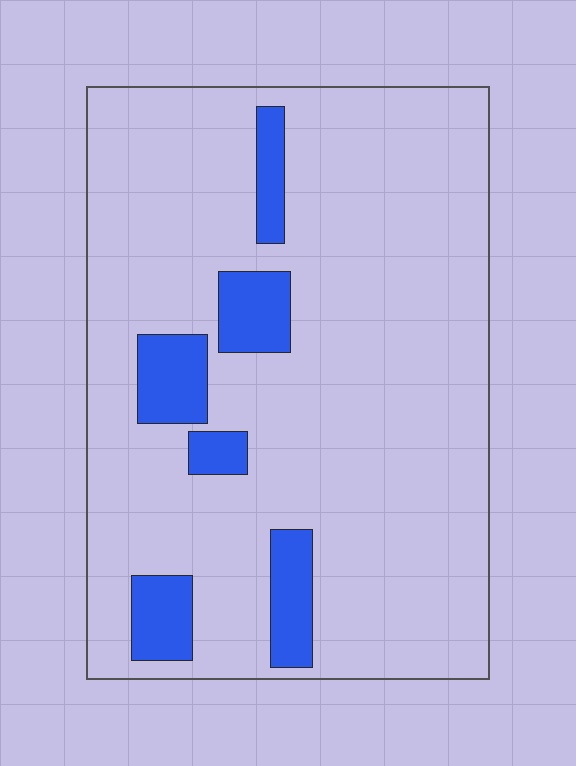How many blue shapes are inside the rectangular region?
6.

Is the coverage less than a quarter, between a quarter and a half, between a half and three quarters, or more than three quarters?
Less than a quarter.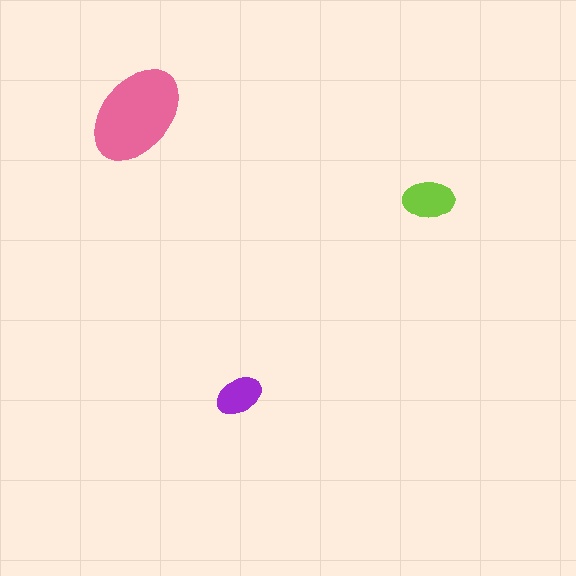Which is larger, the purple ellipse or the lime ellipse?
The lime one.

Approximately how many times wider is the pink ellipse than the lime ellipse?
About 2 times wider.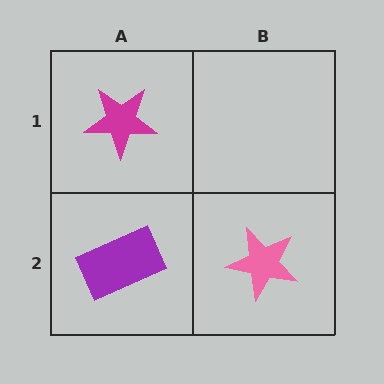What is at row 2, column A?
A purple rectangle.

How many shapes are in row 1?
1 shape.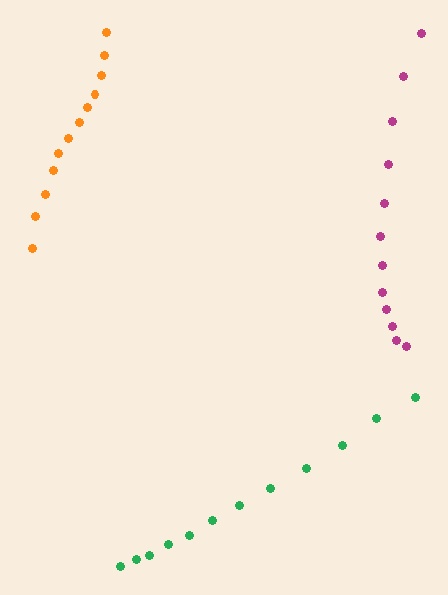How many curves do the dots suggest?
There are 3 distinct paths.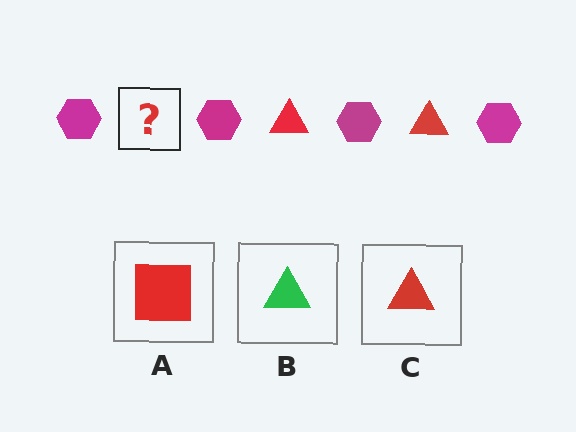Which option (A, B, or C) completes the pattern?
C.